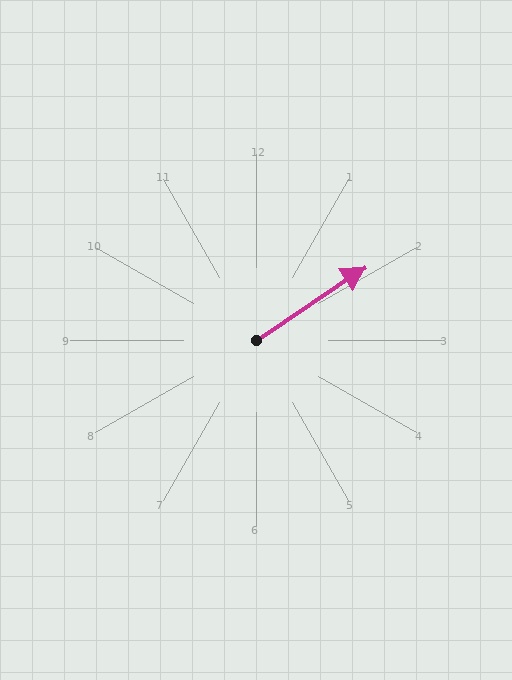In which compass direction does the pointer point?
Northeast.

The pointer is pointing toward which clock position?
Roughly 2 o'clock.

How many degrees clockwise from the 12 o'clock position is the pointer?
Approximately 56 degrees.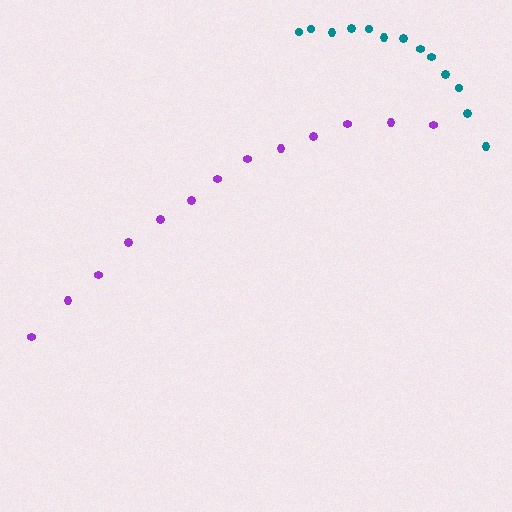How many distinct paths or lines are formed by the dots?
There are 2 distinct paths.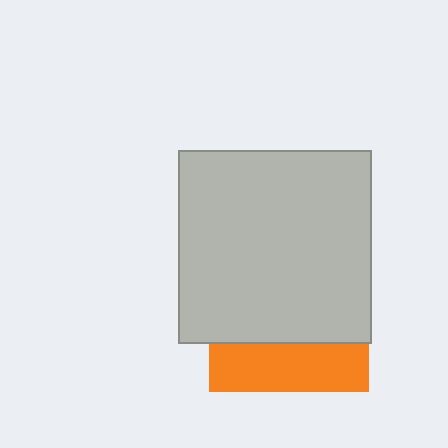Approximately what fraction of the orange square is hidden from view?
Roughly 70% of the orange square is hidden behind the light gray square.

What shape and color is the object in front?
The object in front is a light gray square.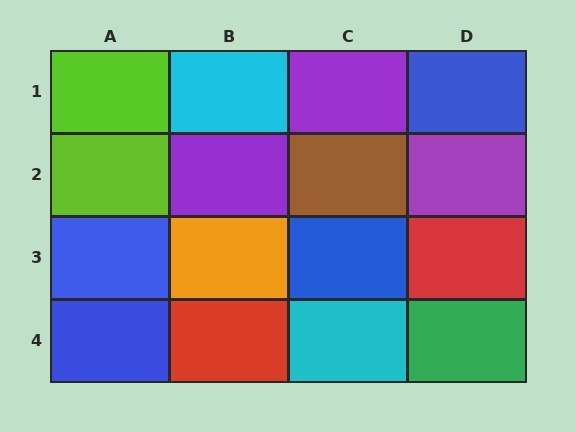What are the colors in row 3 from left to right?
Blue, orange, blue, red.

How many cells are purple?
3 cells are purple.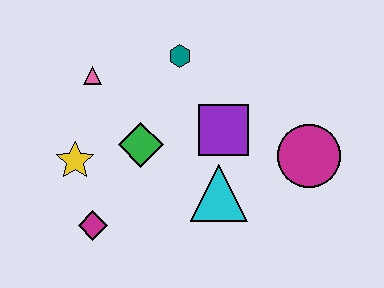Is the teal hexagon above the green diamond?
Yes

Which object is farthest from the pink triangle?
The magenta circle is farthest from the pink triangle.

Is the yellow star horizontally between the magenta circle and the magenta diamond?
No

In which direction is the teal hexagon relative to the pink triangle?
The teal hexagon is to the right of the pink triangle.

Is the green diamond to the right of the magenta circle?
No